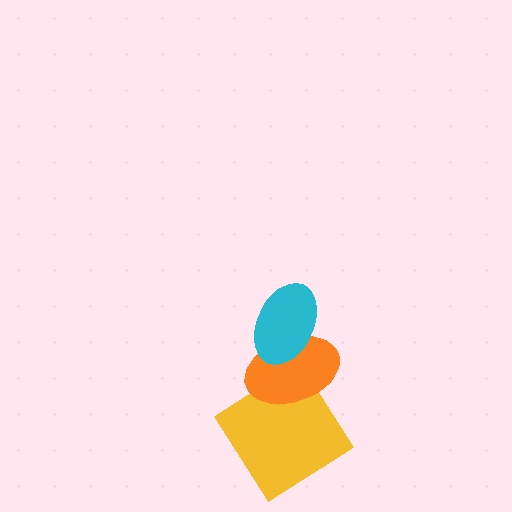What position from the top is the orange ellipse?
The orange ellipse is 2nd from the top.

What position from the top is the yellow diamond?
The yellow diamond is 3rd from the top.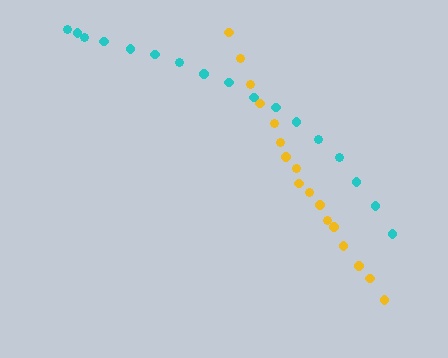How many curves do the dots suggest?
There are 2 distinct paths.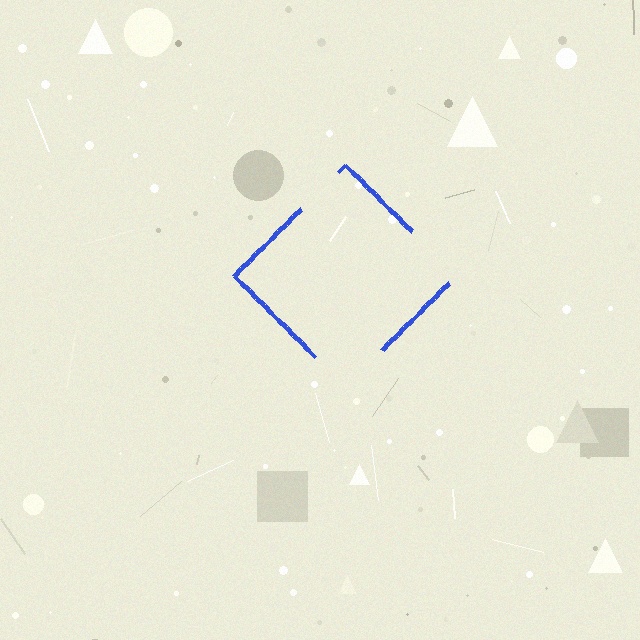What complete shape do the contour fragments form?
The contour fragments form a diamond.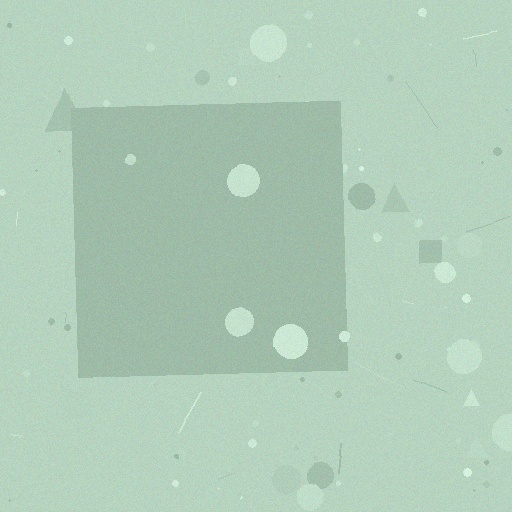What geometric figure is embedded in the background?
A square is embedded in the background.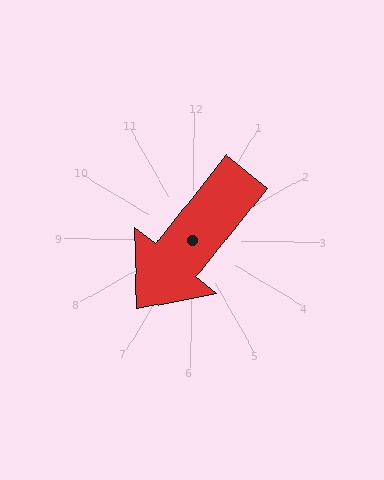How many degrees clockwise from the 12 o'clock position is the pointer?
Approximately 218 degrees.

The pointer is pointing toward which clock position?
Roughly 7 o'clock.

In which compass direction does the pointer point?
Southwest.